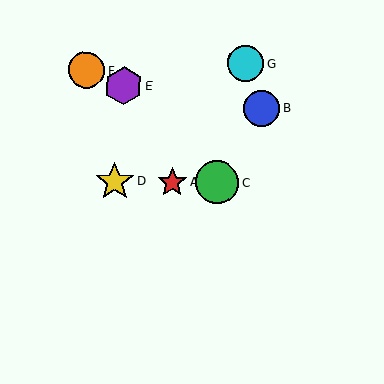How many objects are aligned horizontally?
3 objects (A, C, D) are aligned horizontally.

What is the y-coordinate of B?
Object B is at y≈108.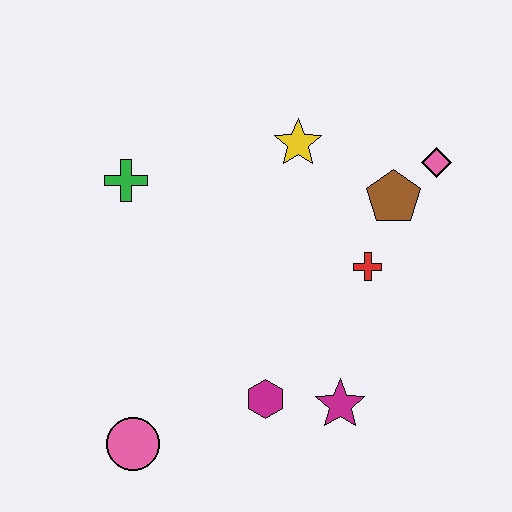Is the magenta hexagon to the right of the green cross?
Yes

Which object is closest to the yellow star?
The brown pentagon is closest to the yellow star.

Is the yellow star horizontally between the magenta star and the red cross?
No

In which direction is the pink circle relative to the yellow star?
The pink circle is below the yellow star.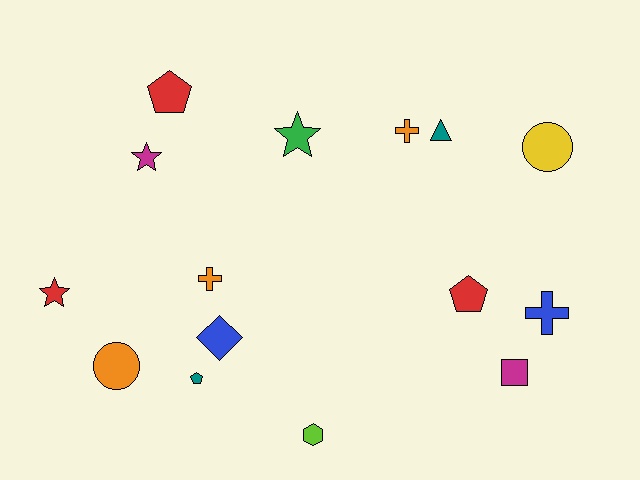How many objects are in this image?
There are 15 objects.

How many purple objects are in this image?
There are no purple objects.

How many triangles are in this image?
There is 1 triangle.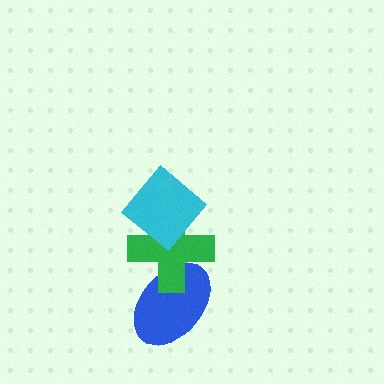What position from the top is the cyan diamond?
The cyan diamond is 1st from the top.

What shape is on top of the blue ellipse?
The green cross is on top of the blue ellipse.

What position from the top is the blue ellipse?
The blue ellipse is 3rd from the top.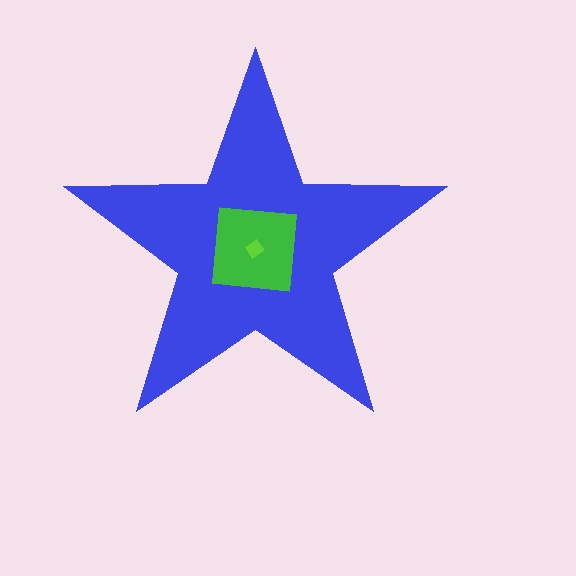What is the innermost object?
The lime diamond.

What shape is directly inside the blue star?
The green square.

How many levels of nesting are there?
3.